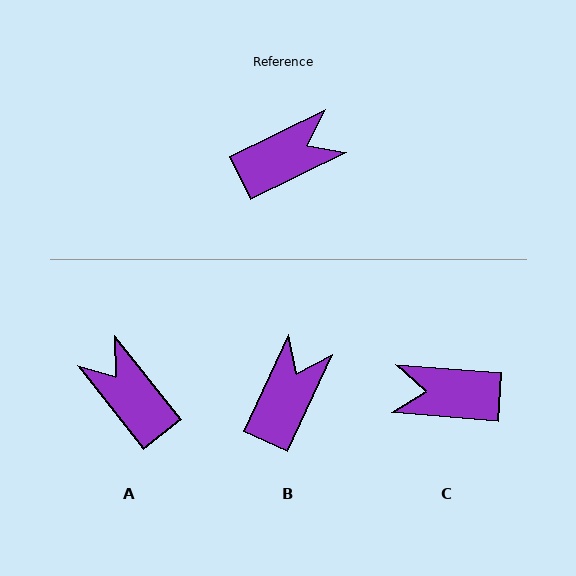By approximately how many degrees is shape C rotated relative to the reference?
Approximately 149 degrees counter-clockwise.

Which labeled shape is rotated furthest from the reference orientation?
C, about 149 degrees away.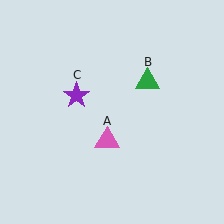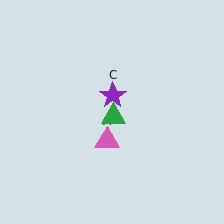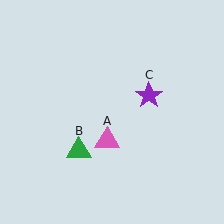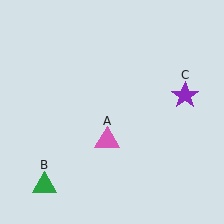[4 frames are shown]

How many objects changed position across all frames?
2 objects changed position: green triangle (object B), purple star (object C).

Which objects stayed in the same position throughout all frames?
Pink triangle (object A) remained stationary.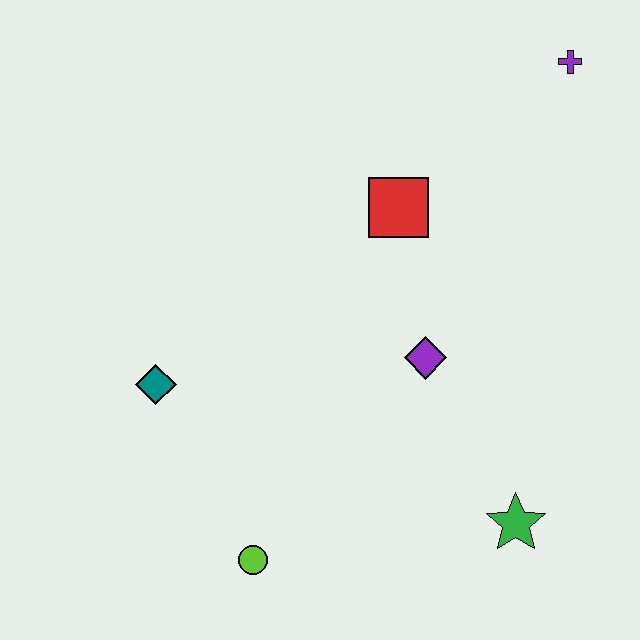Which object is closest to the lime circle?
The teal diamond is closest to the lime circle.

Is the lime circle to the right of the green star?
No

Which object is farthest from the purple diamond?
The purple cross is farthest from the purple diamond.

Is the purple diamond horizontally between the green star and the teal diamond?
Yes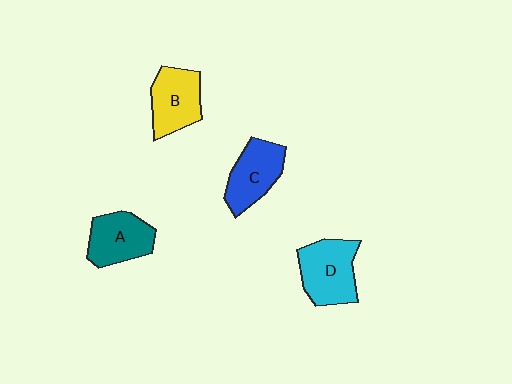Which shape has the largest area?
Shape D (cyan).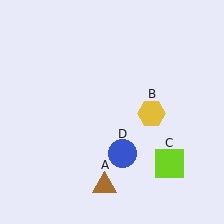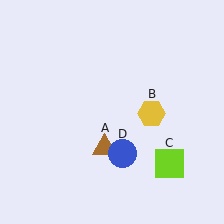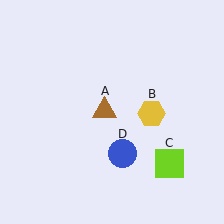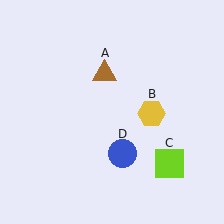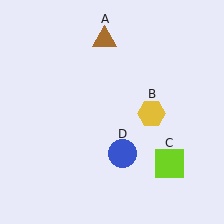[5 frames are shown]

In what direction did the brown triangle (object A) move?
The brown triangle (object A) moved up.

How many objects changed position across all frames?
1 object changed position: brown triangle (object A).